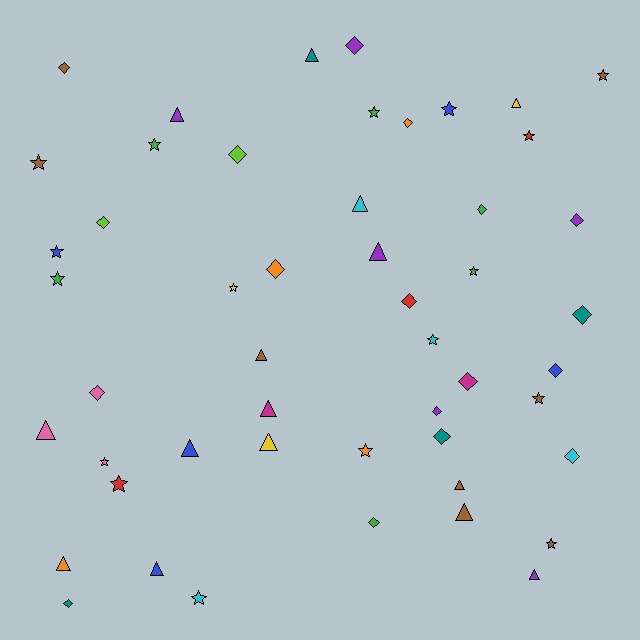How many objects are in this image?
There are 50 objects.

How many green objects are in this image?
There are 6 green objects.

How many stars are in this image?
There are 17 stars.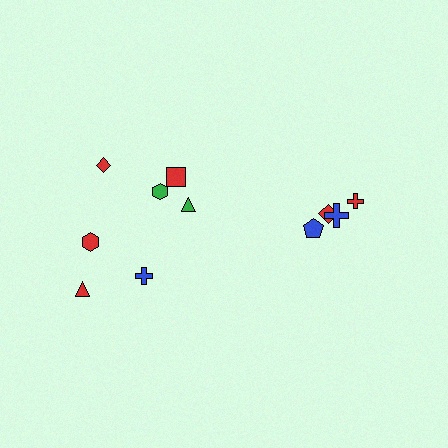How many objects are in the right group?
There are 4 objects.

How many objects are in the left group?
There are 7 objects.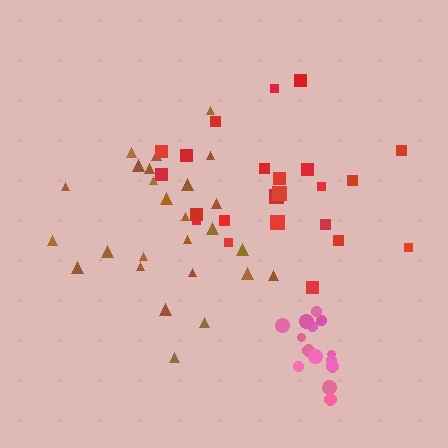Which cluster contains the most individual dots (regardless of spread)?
Brown (26).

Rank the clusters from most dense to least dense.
pink, brown, red.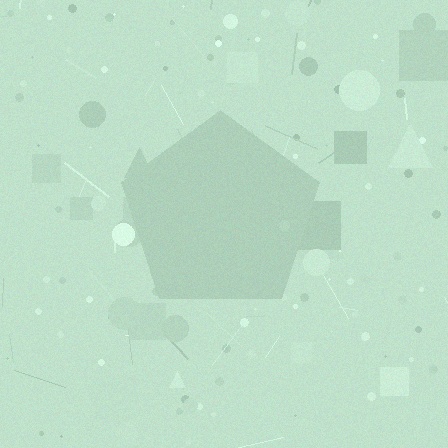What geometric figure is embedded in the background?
A pentagon is embedded in the background.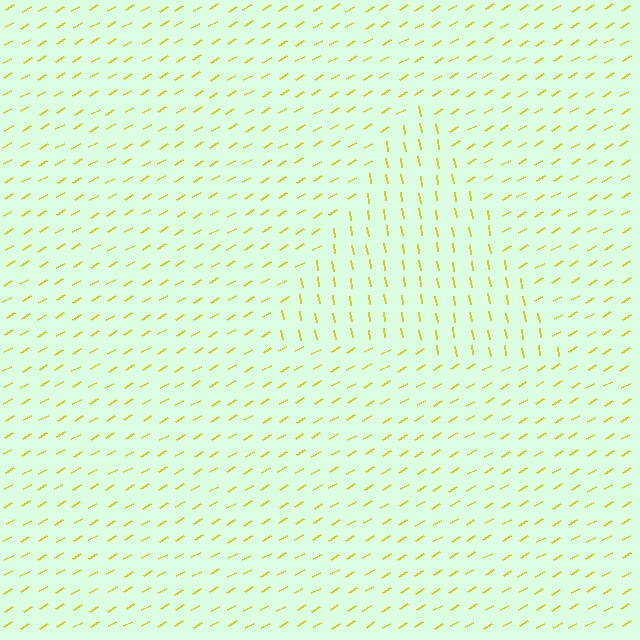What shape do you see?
I see a triangle.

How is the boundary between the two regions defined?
The boundary is defined purely by a change in line orientation (approximately 69 degrees difference). All lines are the same color and thickness.